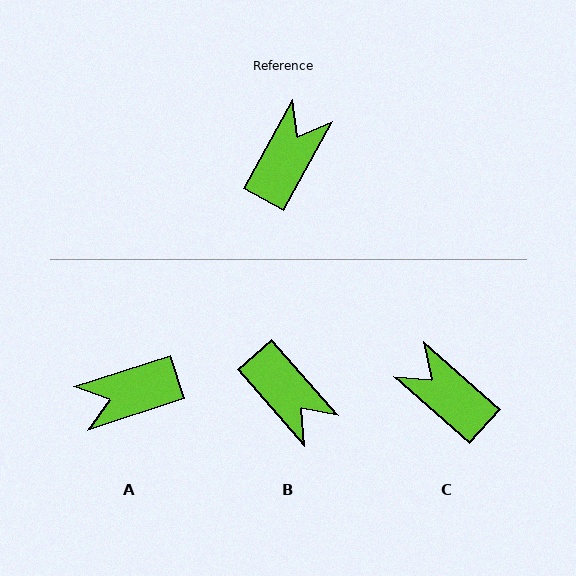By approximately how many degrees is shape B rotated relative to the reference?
Approximately 110 degrees clockwise.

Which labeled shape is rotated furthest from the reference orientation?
A, about 137 degrees away.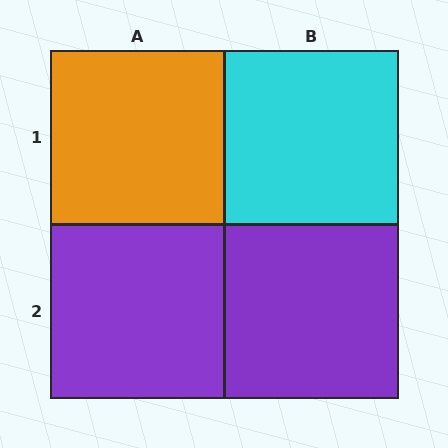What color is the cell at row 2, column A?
Purple.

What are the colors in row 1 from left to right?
Orange, cyan.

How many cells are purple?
2 cells are purple.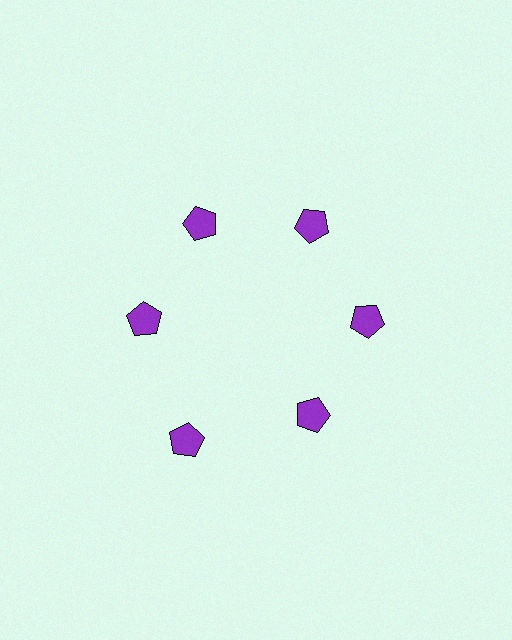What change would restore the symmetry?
The symmetry would be restored by moving it inward, back onto the ring so that all 6 pentagons sit at equal angles and equal distance from the center.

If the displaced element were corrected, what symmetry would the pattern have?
It would have 6-fold rotational symmetry — the pattern would map onto itself every 60 degrees.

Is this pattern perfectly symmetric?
No. The 6 purple pentagons are arranged in a ring, but one element near the 7 o'clock position is pushed outward from the center, breaking the 6-fold rotational symmetry.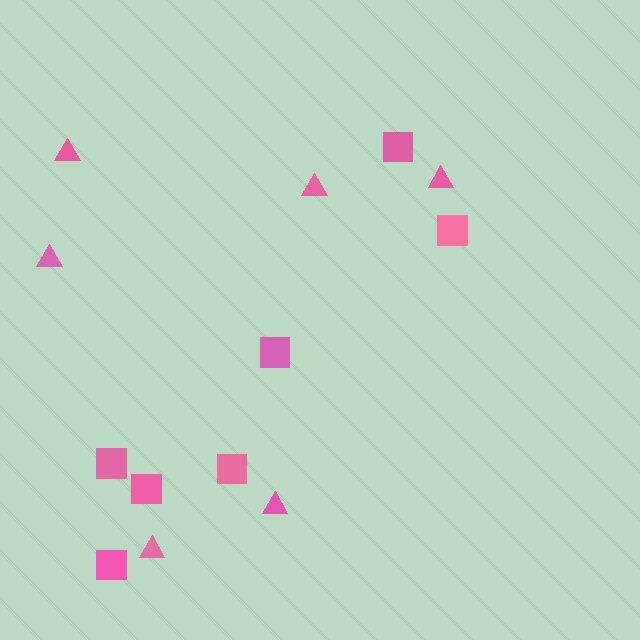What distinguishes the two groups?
There are 2 groups: one group of triangles (6) and one group of squares (7).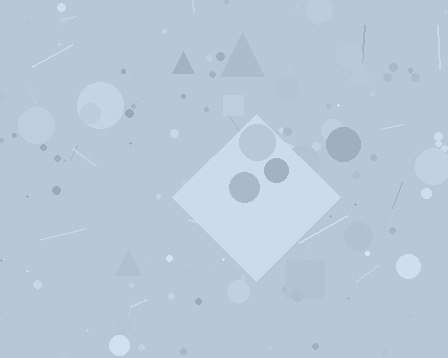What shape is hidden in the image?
A diamond is hidden in the image.